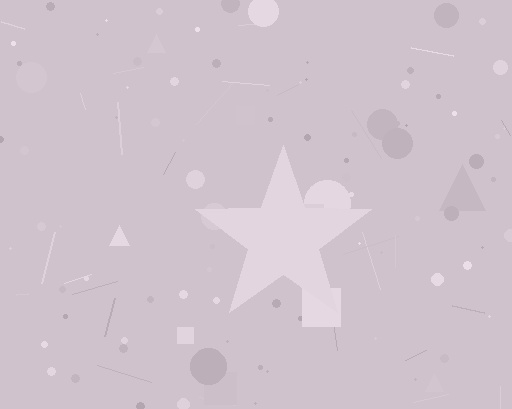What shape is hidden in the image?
A star is hidden in the image.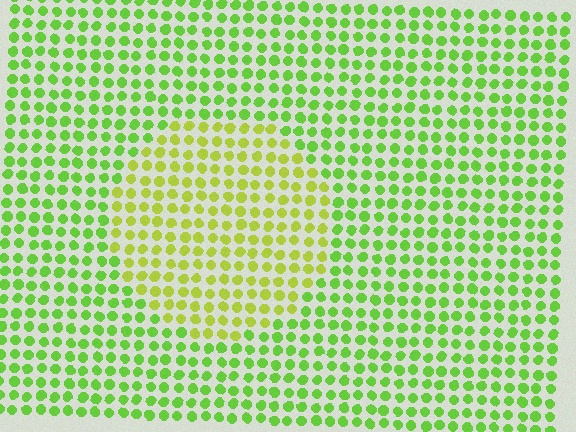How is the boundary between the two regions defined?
The boundary is defined purely by a slight shift in hue (about 29 degrees). Spacing, size, and orientation are identical on both sides.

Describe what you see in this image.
The image is filled with small lime elements in a uniform arrangement. A circle-shaped region is visible where the elements are tinted to a slightly different hue, forming a subtle color boundary.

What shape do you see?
I see a circle.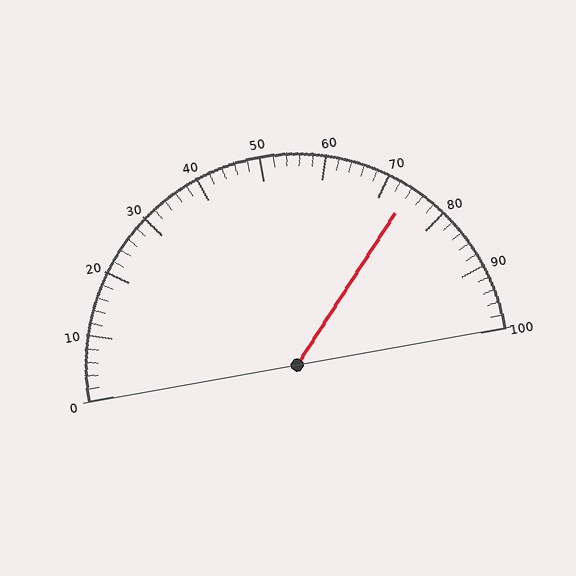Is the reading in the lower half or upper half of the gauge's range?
The reading is in the upper half of the range (0 to 100).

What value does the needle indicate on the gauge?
The needle indicates approximately 74.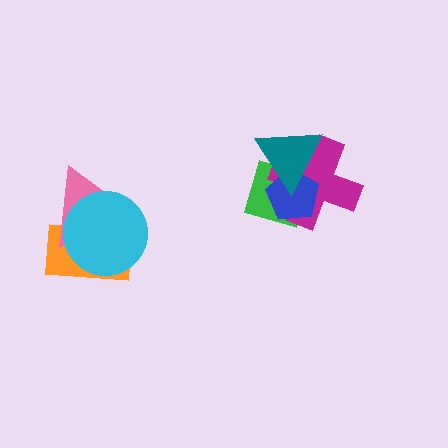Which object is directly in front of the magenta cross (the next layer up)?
The blue pentagon is directly in front of the magenta cross.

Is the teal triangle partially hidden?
No, no other shape covers it.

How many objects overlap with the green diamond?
3 objects overlap with the green diamond.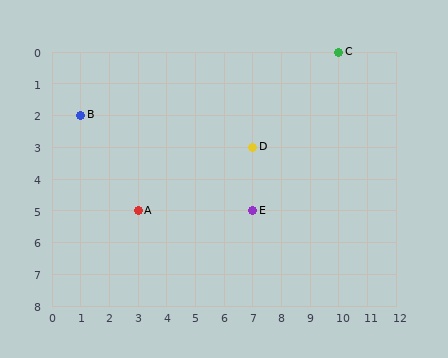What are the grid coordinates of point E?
Point E is at grid coordinates (7, 5).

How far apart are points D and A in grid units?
Points D and A are 4 columns and 2 rows apart (about 4.5 grid units diagonally).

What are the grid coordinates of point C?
Point C is at grid coordinates (10, 0).